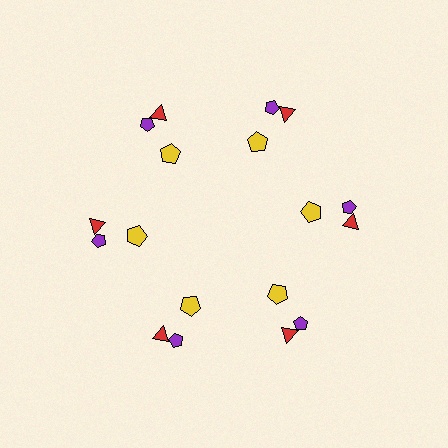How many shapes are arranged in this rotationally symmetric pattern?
There are 18 shapes, arranged in 6 groups of 3.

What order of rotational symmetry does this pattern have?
This pattern has 6-fold rotational symmetry.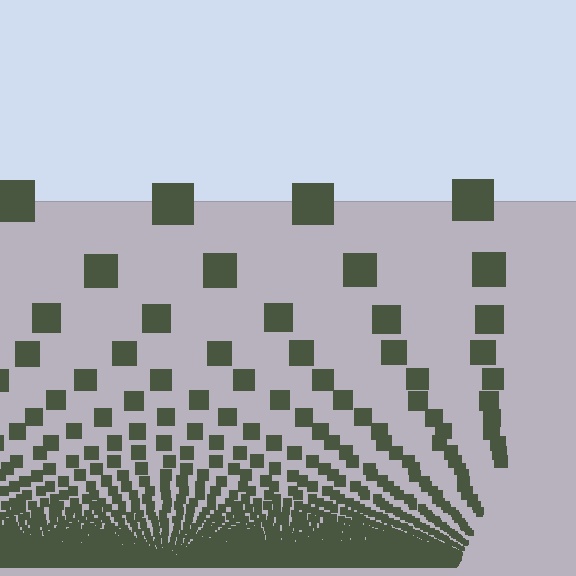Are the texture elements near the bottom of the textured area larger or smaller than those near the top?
Smaller. The gradient is inverted — elements near the bottom are smaller and denser.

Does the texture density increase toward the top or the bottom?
Density increases toward the bottom.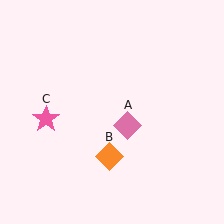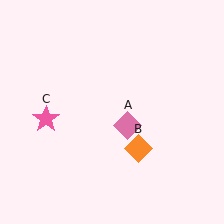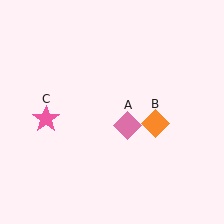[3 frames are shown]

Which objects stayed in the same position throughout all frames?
Pink diamond (object A) and pink star (object C) remained stationary.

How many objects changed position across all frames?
1 object changed position: orange diamond (object B).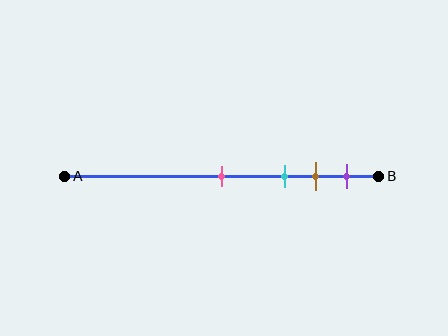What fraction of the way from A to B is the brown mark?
The brown mark is approximately 80% (0.8) of the way from A to B.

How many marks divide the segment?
There are 4 marks dividing the segment.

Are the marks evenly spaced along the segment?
No, the marks are not evenly spaced.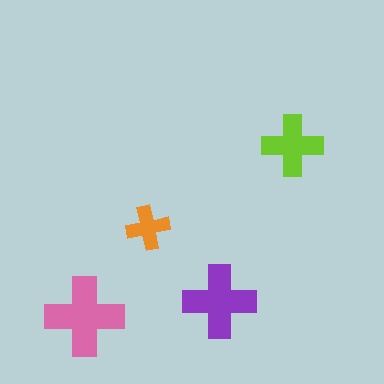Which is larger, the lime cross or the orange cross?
The lime one.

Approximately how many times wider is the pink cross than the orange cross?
About 2 times wider.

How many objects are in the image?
There are 4 objects in the image.